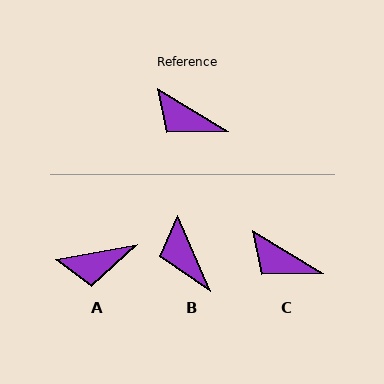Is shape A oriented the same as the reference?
No, it is off by about 42 degrees.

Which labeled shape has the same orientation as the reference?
C.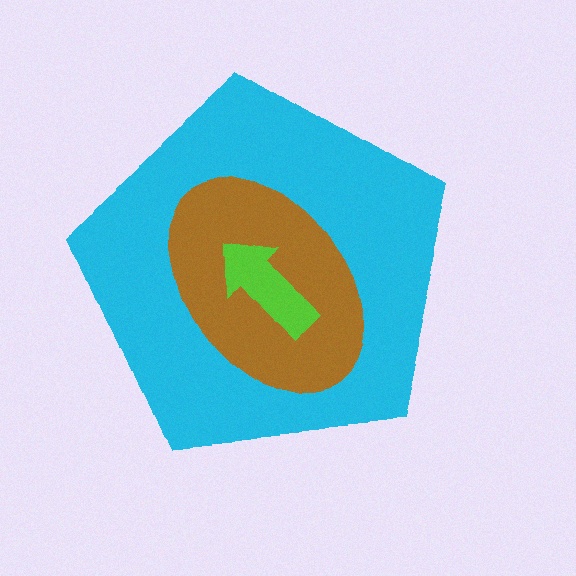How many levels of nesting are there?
3.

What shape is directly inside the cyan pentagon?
The brown ellipse.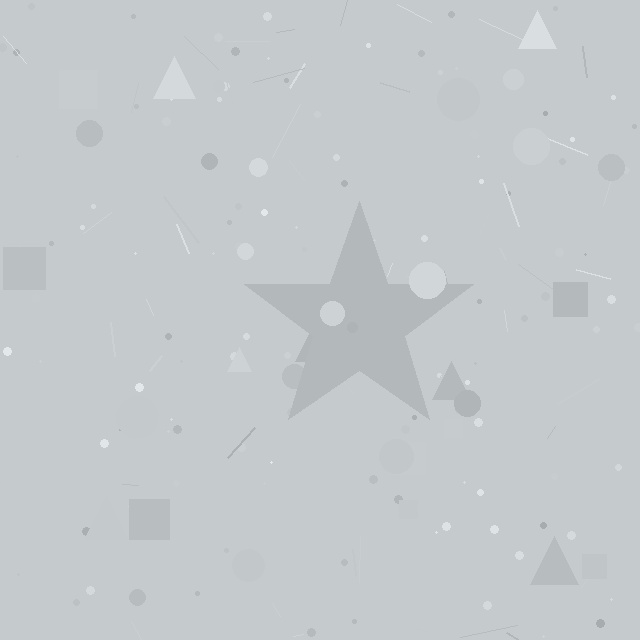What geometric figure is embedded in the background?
A star is embedded in the background.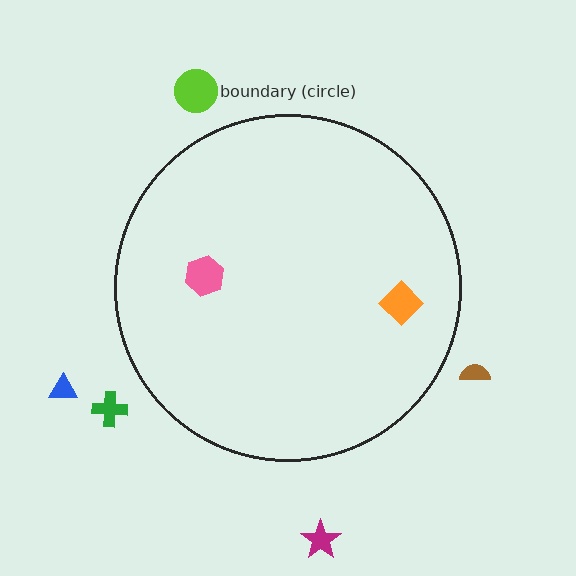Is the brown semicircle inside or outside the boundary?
Outside.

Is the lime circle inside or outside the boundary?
Outside.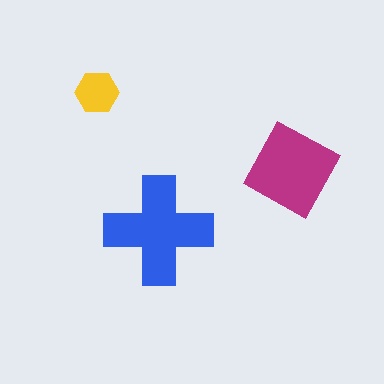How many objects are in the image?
There are 3 objects in the image.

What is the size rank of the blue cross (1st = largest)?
1st.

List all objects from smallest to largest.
The yellow hexagon, the magenta diamond, the blue cross.